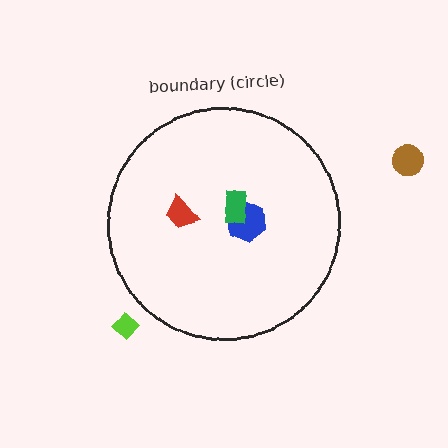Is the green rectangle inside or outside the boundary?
Inside.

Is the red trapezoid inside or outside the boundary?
Inside.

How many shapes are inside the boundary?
3 inside, 2 outside.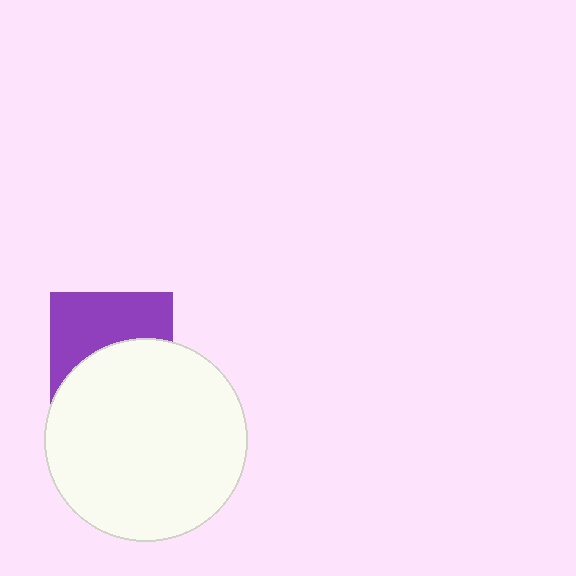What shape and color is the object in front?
The object in front is a white circle.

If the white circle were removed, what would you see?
You would see the complete purple square.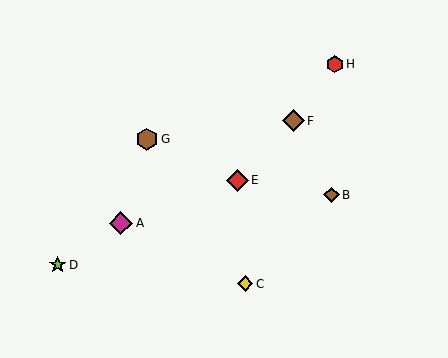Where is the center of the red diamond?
The center of the red diamond is at (238, 180).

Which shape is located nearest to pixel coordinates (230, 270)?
The yellow diamond (labeled C) at (245, 284) is nearest to that location.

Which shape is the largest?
The magenta diamond (labeled A) is the largest.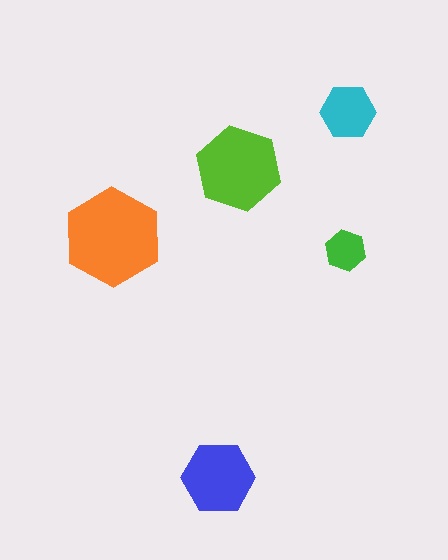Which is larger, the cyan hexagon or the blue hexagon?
The blue one.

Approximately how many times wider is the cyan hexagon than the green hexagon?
About 1.5 times wider.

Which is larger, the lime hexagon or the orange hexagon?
The orange one.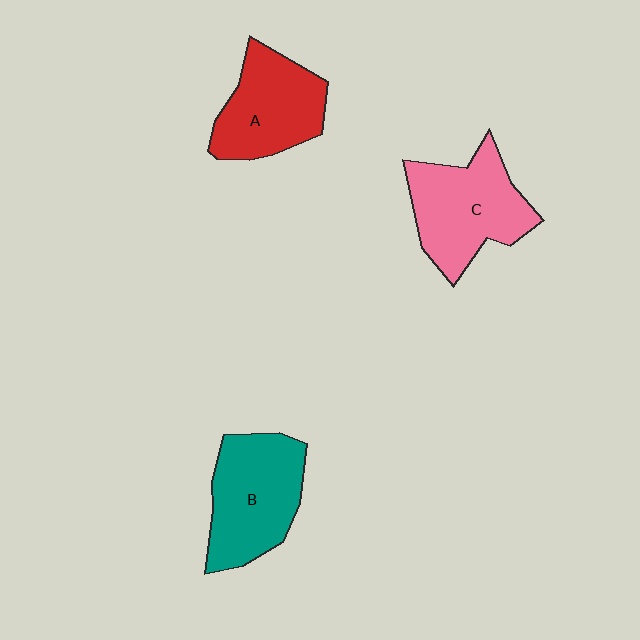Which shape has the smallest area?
Shape A (red).